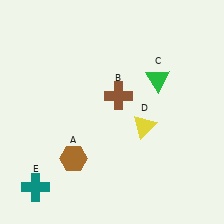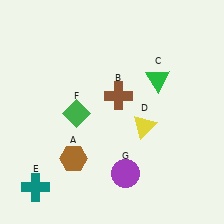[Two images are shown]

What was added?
A green diamond (F), a purple circle (G) were added in Image 2.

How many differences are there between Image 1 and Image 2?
There are 2 differences between the two images.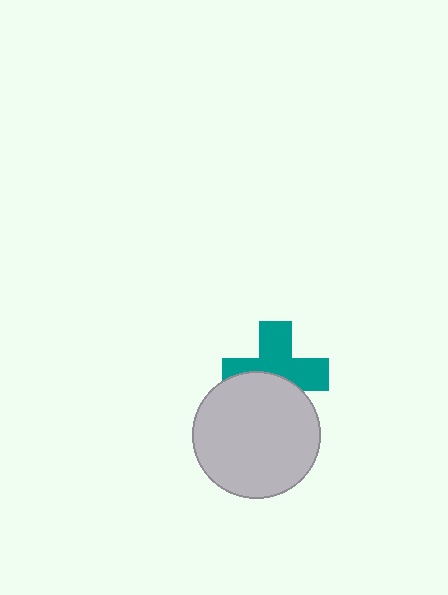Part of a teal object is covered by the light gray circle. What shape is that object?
It is a cross.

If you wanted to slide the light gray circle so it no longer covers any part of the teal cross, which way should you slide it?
Slide it down — that is the most direct way to separate the two shapes.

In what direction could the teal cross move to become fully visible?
The teal cross could move up. That would shift it out from behind the light gray circle entirely.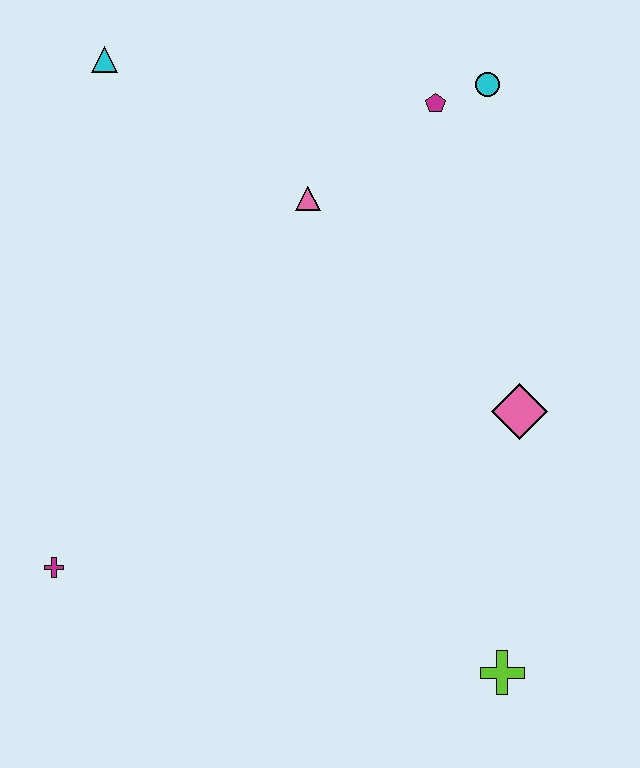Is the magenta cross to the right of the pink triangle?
No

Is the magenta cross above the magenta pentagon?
No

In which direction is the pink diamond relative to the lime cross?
The pink diamond is above the lime cross.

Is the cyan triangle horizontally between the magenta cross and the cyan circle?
Yes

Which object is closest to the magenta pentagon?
The cyan circle is closest to the magenta pentagon.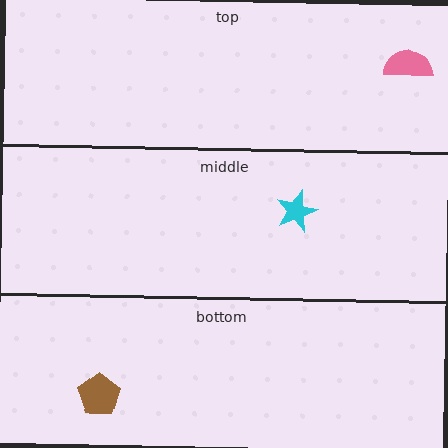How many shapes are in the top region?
1.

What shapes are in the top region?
The pink semicircle.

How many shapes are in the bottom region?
1.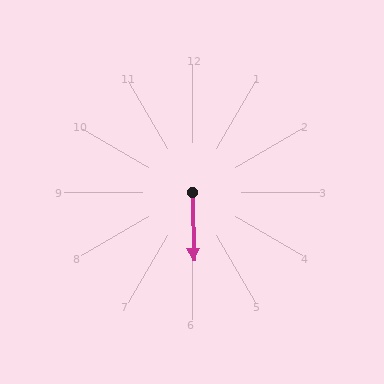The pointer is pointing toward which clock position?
Roughly 6 o'clock.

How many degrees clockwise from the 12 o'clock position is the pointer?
Approximately 179 degrees.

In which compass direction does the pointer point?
South.